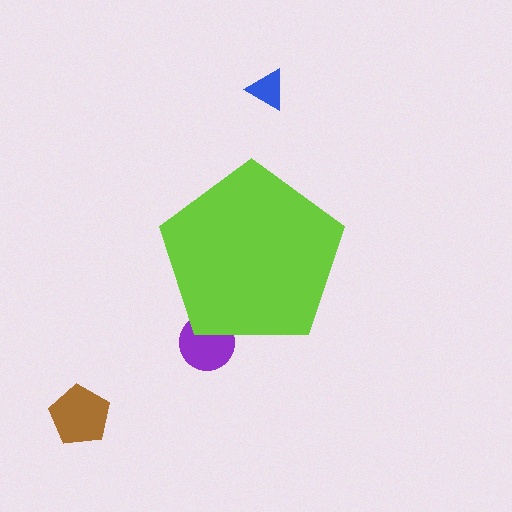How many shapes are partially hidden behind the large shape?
1 shape is partially hidden.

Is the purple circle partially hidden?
Yes, the purple circle is partially hidden behind the lime pentagon.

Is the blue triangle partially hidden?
No, the blue triangle is fully visible.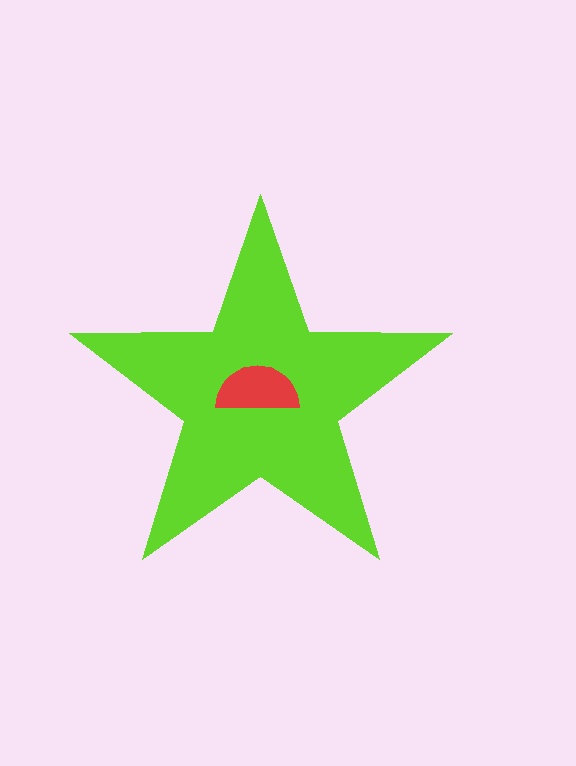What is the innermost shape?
The red semicircle.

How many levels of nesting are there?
2.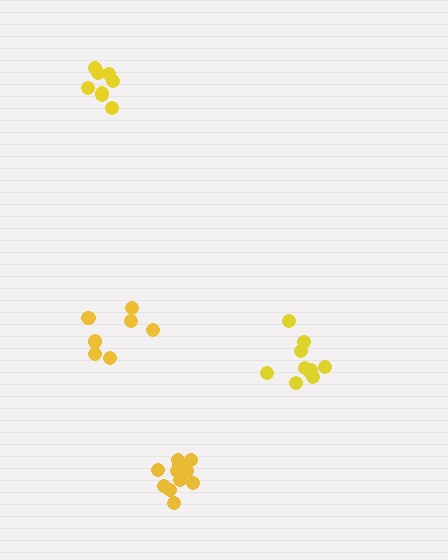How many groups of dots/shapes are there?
There are 4 groups.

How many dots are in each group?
Group 1: 8 dots, Group 2: 10 dots, Group 3: 7 dots, Group 4: 11 dots (36 total).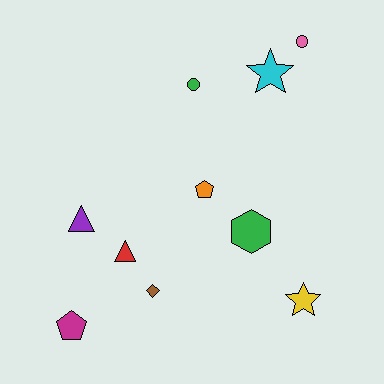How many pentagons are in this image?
There are 2 pentagons.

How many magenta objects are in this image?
There is 1 magenta object.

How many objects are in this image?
There are 10 objects.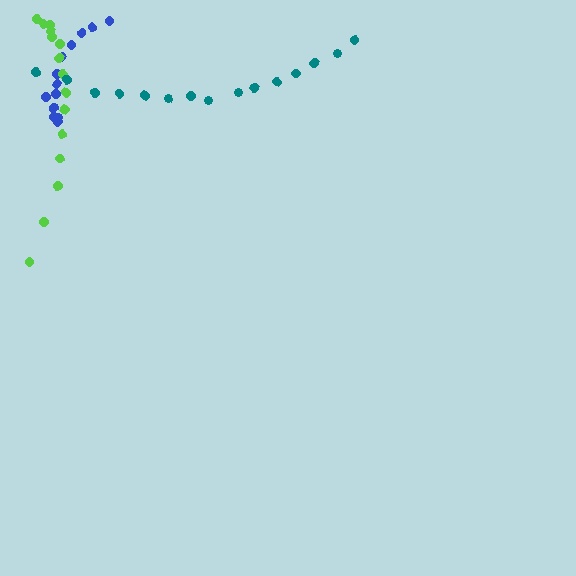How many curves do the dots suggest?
There are 3 distinct paths.